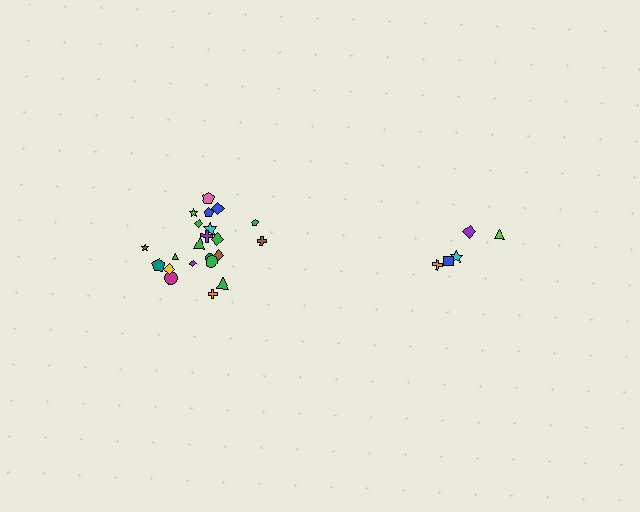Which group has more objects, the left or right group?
The left group.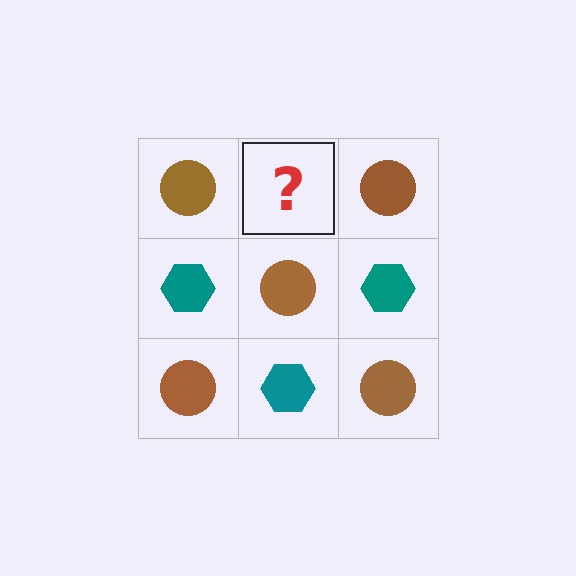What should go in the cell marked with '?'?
The missing cell should contain a teal hexagon.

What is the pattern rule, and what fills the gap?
The rule is that it alternates brown circle and teal hexagon in a checkerboard pattern. The gap should be filled with a teal hexagon.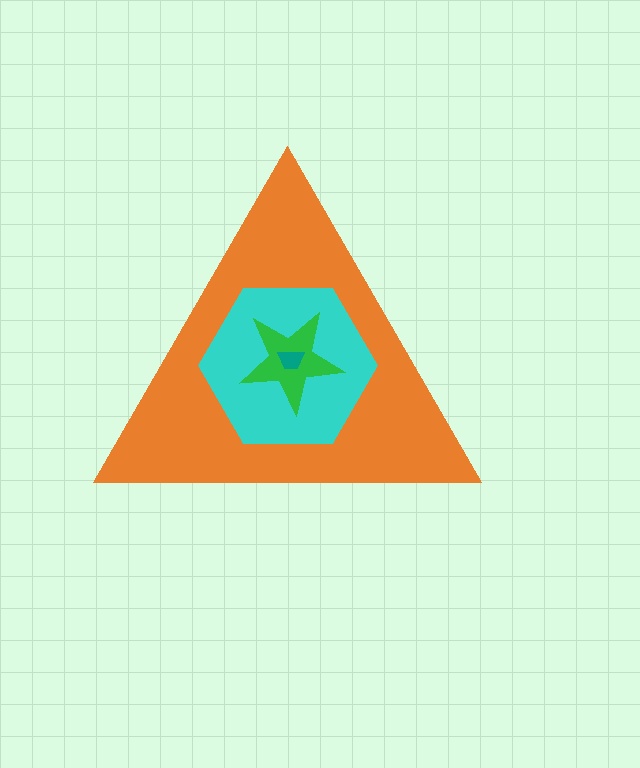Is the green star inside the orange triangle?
Yes.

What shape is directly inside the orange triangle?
The cyan hexagon.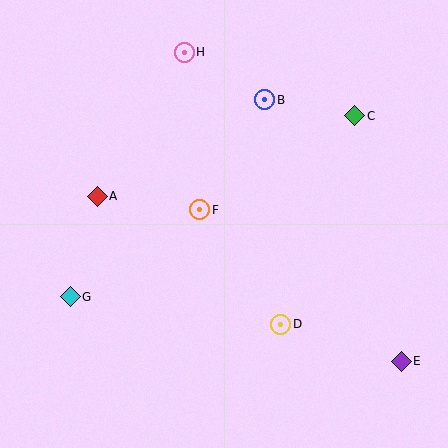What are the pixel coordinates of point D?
Point D is at (281, 324).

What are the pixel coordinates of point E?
Point E is at (401, 361).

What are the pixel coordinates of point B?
Point B is at (265, 100).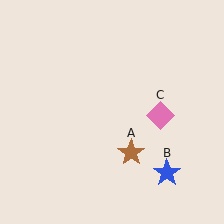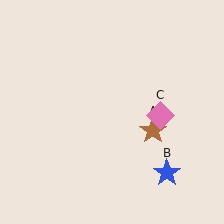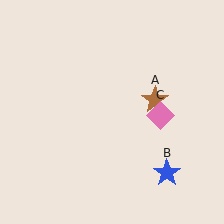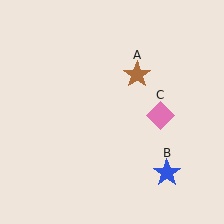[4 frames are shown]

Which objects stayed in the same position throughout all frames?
Blue star (object B) and pink diamond (object C) remained stationary.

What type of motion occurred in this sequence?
The brown star (object A) rotated counterclockwise around the center of the scene.